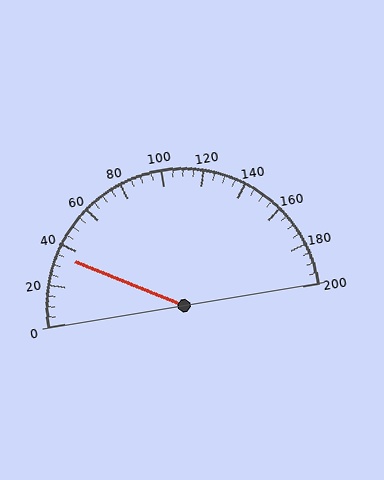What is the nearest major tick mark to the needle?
The nearest major tick mark is 40.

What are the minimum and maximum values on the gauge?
The gauge ranges from 0 to 200.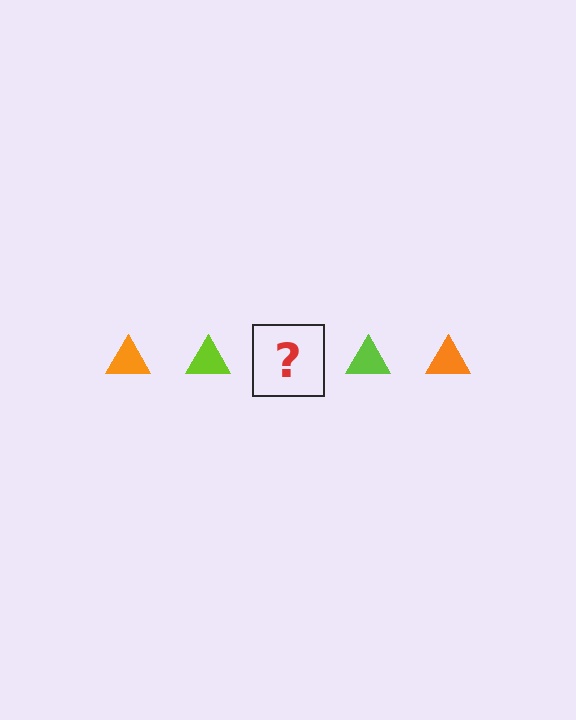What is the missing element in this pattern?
The missing element is an orange triangle.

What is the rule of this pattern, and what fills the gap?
The rule is that the pattern cycles through orange, lime triangles. The gap should be filled with an orange triangle.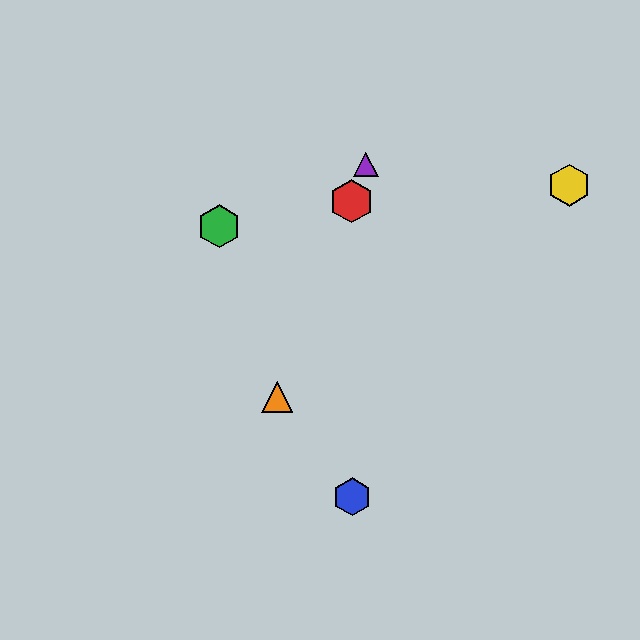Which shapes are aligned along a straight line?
The red hexagon, the purple triangle, the orange triangle are aligned along a straight line.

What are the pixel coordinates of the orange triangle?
The orange triangle is at (277, 397).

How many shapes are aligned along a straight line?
3 shapes (the red hexagon, the purple triangle, the orange triangle) are aligned along a straight line.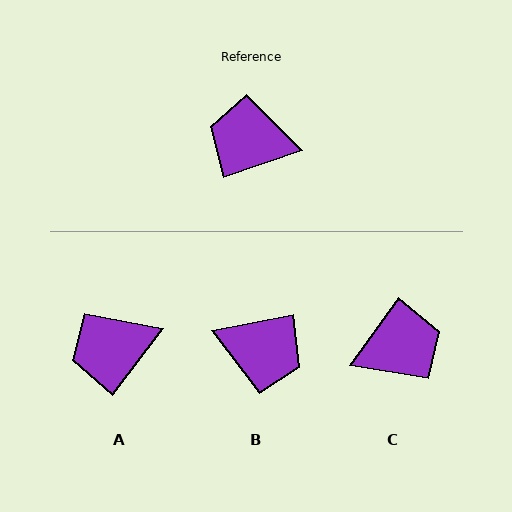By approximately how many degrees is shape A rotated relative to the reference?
Approximately 34 degrees counter-clockwise.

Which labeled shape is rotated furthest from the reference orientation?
B, about 172 degrees away.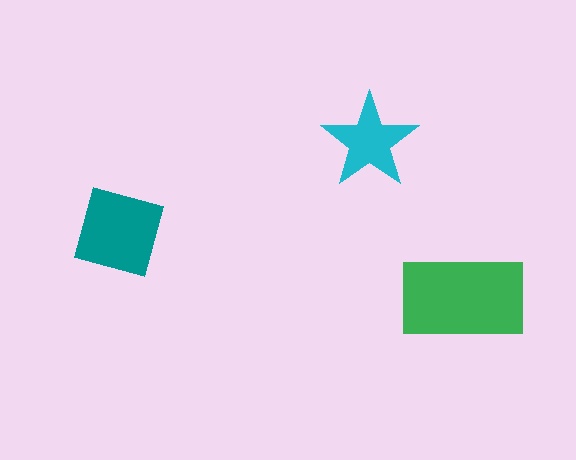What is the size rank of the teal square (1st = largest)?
2nd.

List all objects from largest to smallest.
The green rectangle, the teal square, the cyan star.